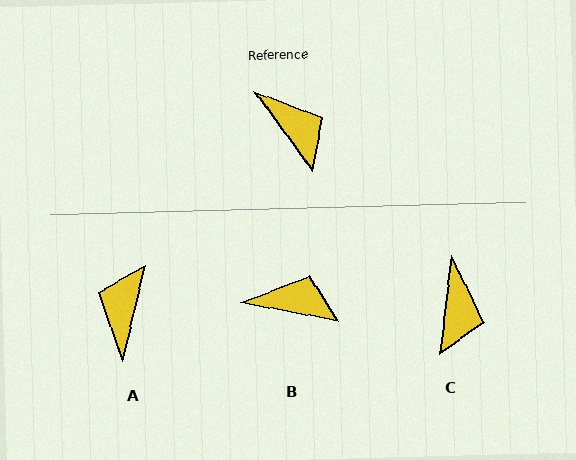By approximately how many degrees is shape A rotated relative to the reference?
Approximately 131 degrees counter-clockwise.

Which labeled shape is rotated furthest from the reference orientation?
A, about 131 degrees away.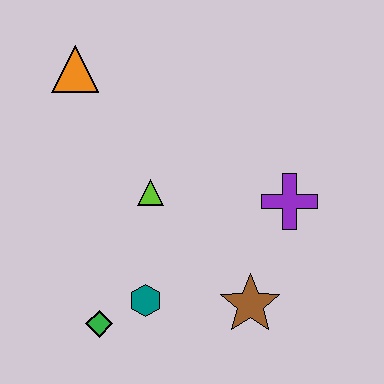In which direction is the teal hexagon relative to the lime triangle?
The teal hexagon is below the lime triangle.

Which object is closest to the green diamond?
The teal hexagon is closest to the green diamond.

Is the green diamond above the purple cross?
No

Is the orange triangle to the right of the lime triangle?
No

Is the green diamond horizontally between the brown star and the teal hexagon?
No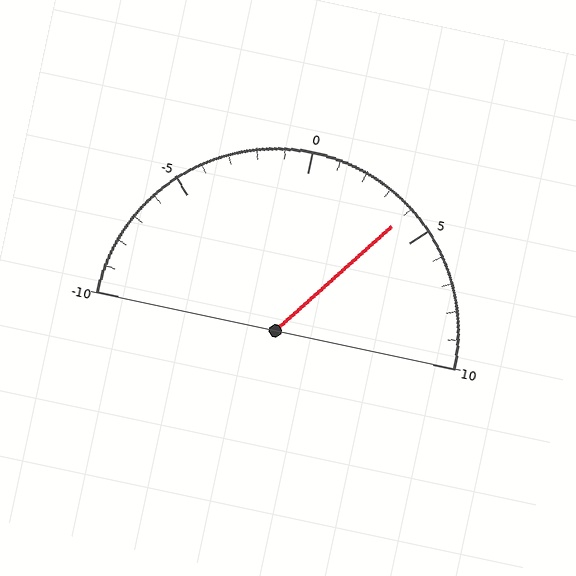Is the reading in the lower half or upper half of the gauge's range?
The reading is in the upper half of the range (-10 to 10).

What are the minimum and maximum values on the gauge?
The gauge ranges from -10 to 10.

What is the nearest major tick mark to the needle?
The nearest major tick mark is 5.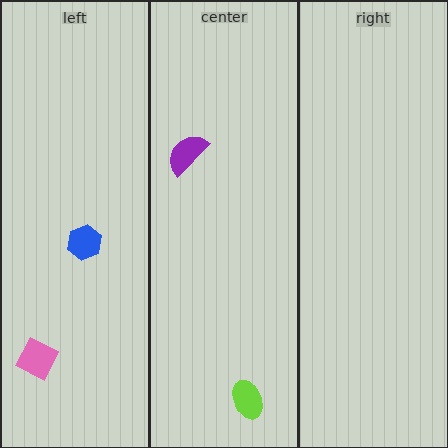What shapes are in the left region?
The pink diamond, the blue hexagon.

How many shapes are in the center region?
2.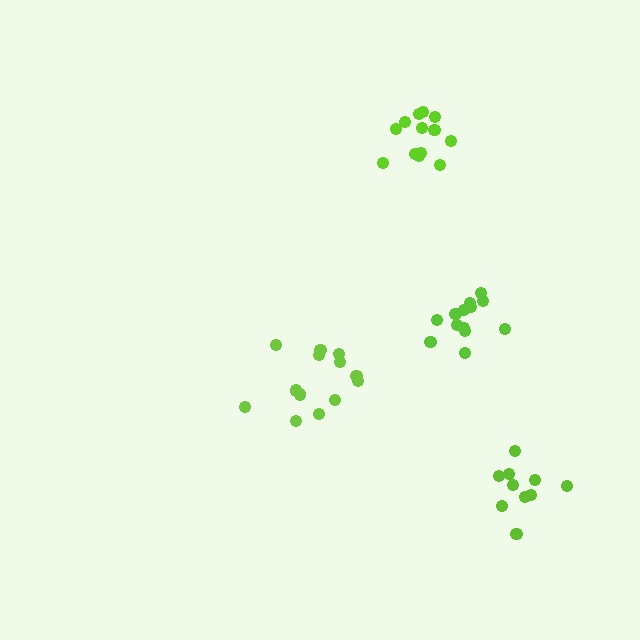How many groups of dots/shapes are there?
There are 4 groups.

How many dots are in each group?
Group 1: 13 dots, Group 2: 13 dots, Group 3: 13 dots, Group 4: 10 dots (49 total).